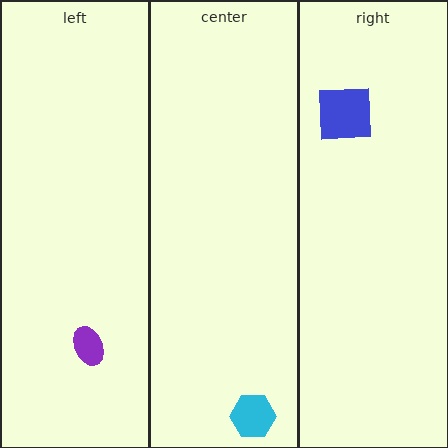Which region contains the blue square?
The right region.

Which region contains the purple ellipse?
The left region.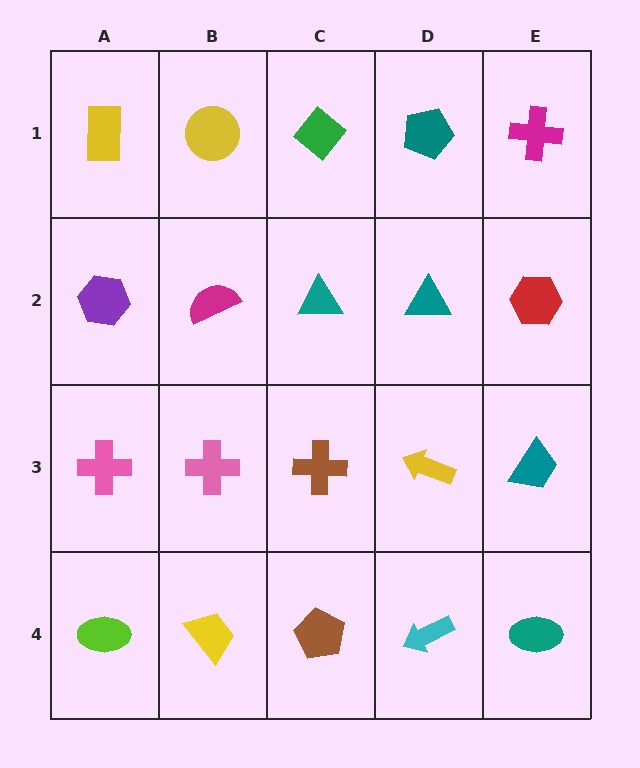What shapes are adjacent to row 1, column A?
A purple hexagon (row 2, column A), a yellow circle (row 1, column B).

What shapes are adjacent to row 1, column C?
A teal triangle (row 2, column C), a yellow circle (row 1, column B), a teal pentagon (row 1, column D).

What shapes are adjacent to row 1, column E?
A red hexagon (row 2, column E), a teal pentagon (row 1, column D).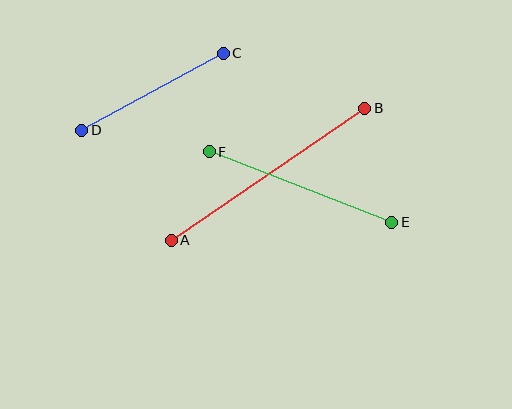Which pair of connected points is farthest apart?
Points A and B are farthest apart.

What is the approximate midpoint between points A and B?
The midpoint is at approximately (268, 174) pixels.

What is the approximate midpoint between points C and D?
The midpoint is at approximately (153, 92) pixels.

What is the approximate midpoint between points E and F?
The midpoint is at approximately (300, 187) pixels.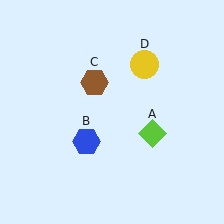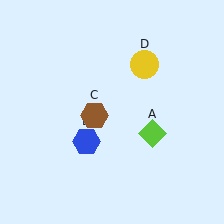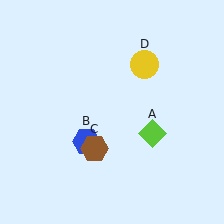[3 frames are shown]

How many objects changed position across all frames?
1 object changed position: brown hexagon (object C).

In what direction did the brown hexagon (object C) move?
The brown hexagon (object C) moved down.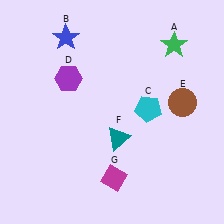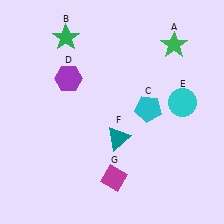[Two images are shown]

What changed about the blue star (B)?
In Image 1, B is blue. In Image 2, it changed to green.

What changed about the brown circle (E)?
In Image 1, E is brown. In Image 2, it changed to cyan.